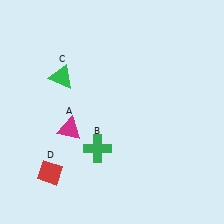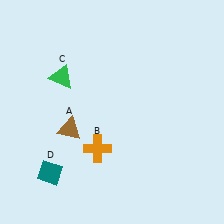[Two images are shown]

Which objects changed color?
A changed from magenta to brown. B changed from green to orange. D changed from red to teal.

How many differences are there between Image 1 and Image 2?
There are 3 differences between the two images.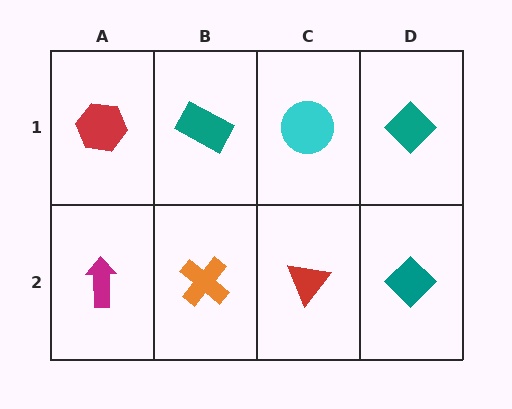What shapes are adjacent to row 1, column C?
A red triangle (row 2, column C), a teal rectangle (row 1, column B), a teal diamond (row 1, column D).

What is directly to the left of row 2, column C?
An orange cross.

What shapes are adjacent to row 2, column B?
A teal rectangle (row 1, column B), a magenta arrow (row 2, column A), a red triangle (row 2, column C).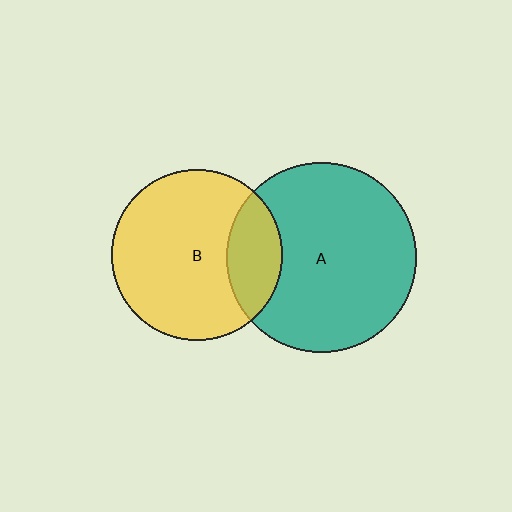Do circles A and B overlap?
Yes.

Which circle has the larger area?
Circle A (teal).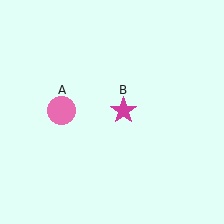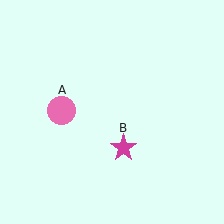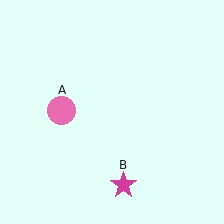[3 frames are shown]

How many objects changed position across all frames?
1 object changed position: magenta star (object B).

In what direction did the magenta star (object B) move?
The magenta star (object B) moved down.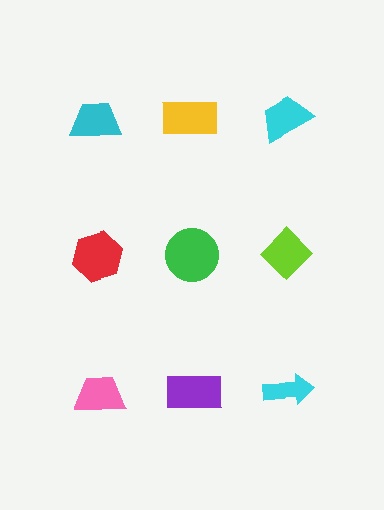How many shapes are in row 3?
3 shapes.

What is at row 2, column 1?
A red hexagon.